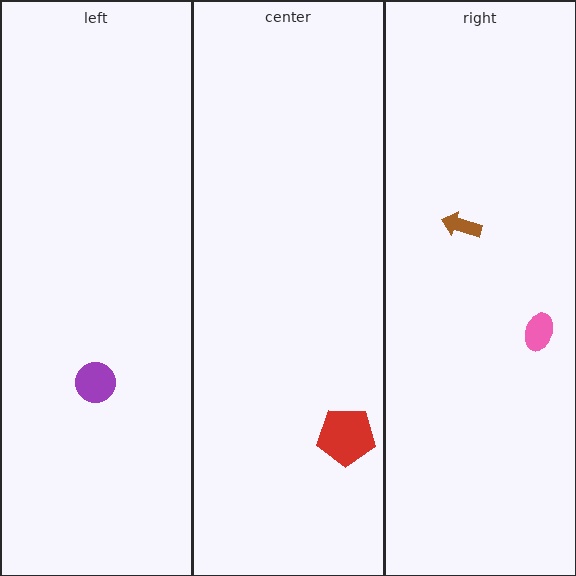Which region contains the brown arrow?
The right region.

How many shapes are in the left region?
1.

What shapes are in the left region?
The purple circle.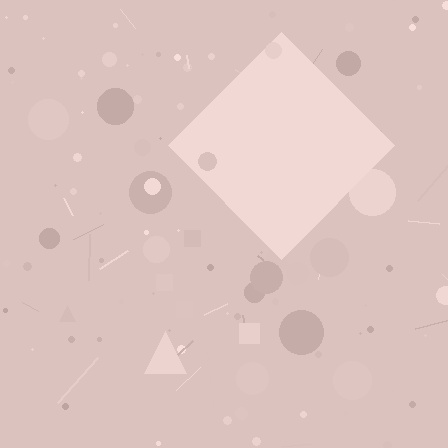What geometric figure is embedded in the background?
A diamond is embedded in the background.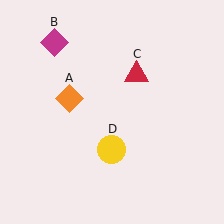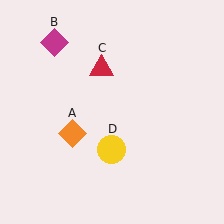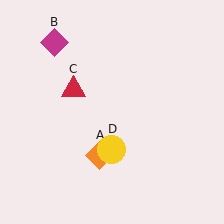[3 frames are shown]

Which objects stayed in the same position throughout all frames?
Magenta diamond (object B) and yellow circle (object D) remained stationary.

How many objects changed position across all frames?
2 objects changed position: orange diamond (object A), red triangle (object C).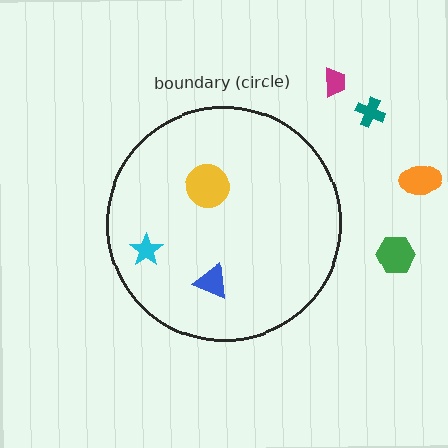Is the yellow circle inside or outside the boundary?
Inside.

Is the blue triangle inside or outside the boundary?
Inside.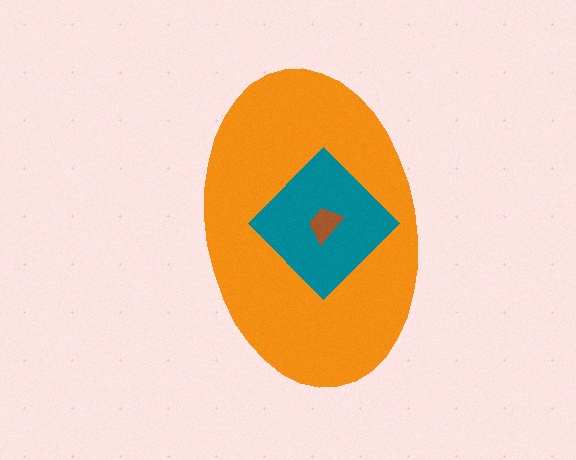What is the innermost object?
The brown trapezoid.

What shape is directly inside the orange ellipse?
The teal diamond.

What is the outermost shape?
The orange ellipse.